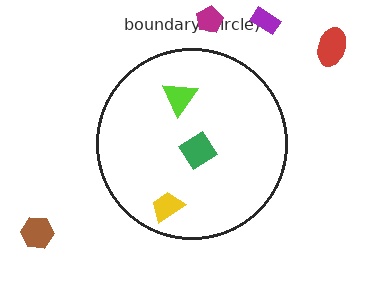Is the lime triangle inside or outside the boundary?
Inside.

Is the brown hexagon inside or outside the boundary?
Outside.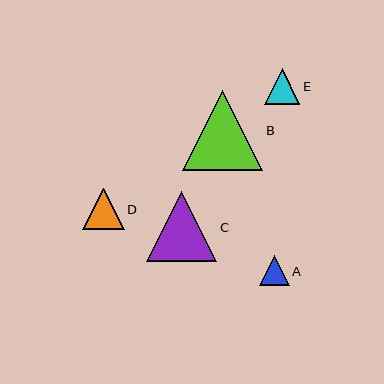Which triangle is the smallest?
Triangle A is the smallest with a size of approximately 29 pixels.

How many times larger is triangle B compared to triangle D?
Triangle B is approximately 1.9 times the size of triangle D.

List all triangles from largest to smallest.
From largest to smallest: B, C, D, E, A.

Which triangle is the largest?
Triangle B is the largest with a size of approximately 80 pixels.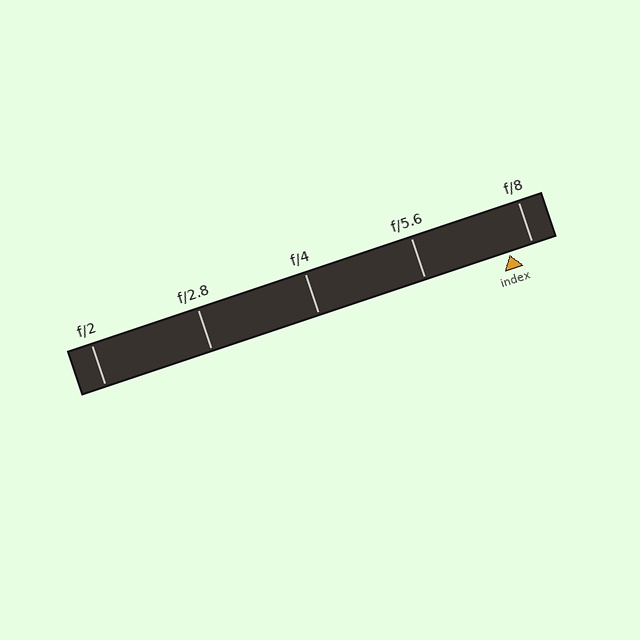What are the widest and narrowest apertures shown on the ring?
The widest aperture shown is f/2 and the narrowest is f/8.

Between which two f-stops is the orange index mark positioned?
The index mark is between f/5.6 and f/8.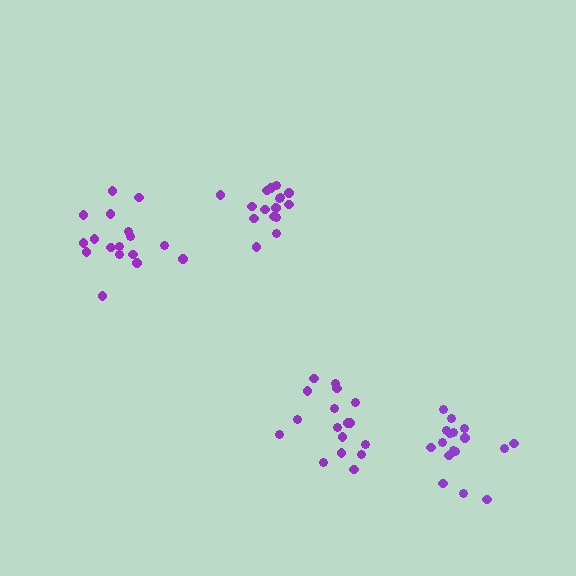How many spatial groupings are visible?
There are 4 spatial groupings.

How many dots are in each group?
Group 1: 17 dots, Group 2: 16 dots, Group 3: 17 dots, Group 4: 17 dots (67 total).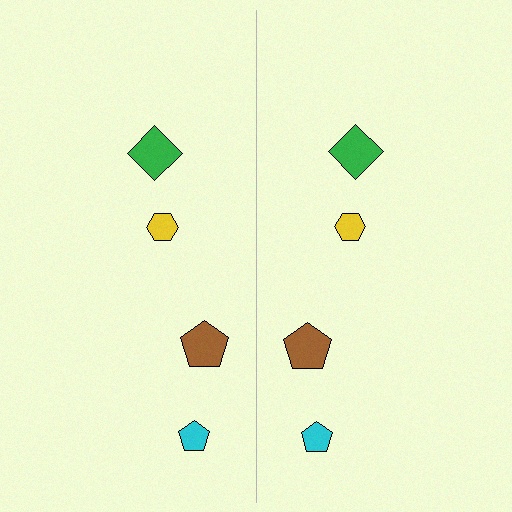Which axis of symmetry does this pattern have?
The pattern has a vertical axis of symmetry running through the center of the image.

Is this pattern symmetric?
Yes, this pattern has bilateral (reflection) symmetry.